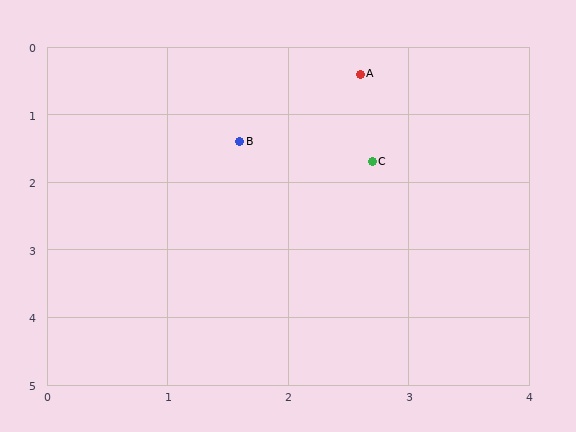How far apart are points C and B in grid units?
Points C and B are about 1.1 grid units apart.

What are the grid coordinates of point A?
Point A is at approximately (2.6, 0.4).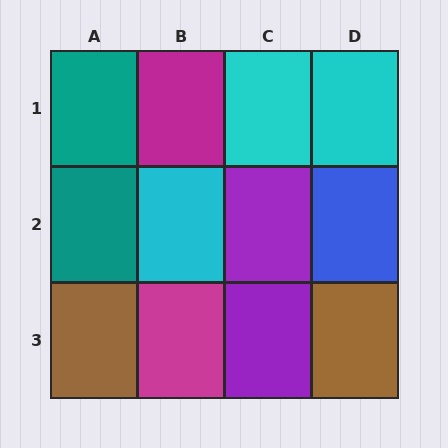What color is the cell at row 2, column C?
Purple.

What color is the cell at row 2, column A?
Teal.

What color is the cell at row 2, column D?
Blue.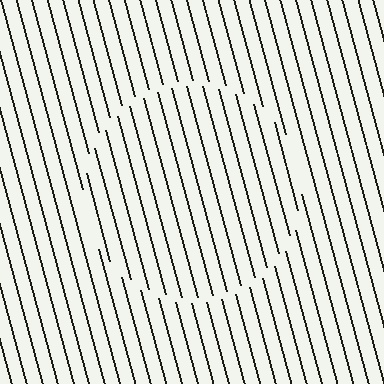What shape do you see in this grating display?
An illusory circle. The interior of the shape contains the same grating, shifted by half a period — the contour is defined by the phase discontinuity where line-ends from the inner and outer gratings abut.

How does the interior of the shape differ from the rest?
The interior of the shape contains the same grating, shifted by half a period — the contour is defined by the phase discontinuity where line-ends from the inner and outer gratings abut.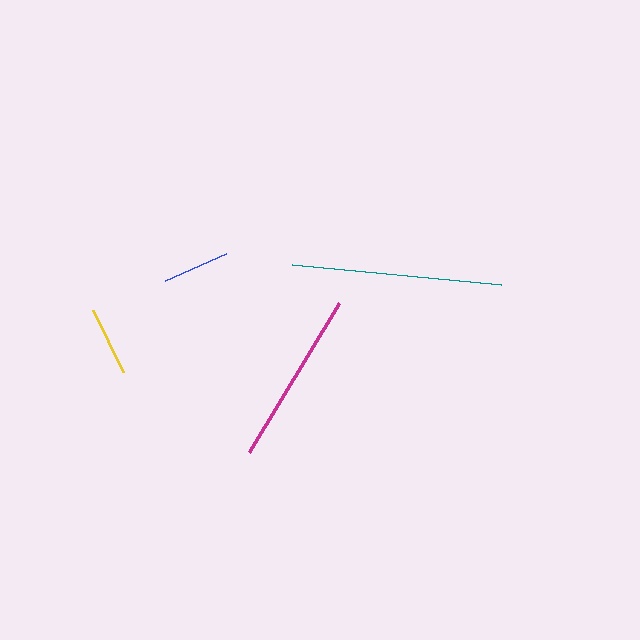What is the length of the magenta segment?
The magenta segment is approximately 174 pixels long.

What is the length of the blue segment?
The blue segment is approximately 67 pixels long.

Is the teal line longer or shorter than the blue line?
The teal line is longer than the blue line.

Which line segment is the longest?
The teal line is the longest at approximately 210 pixels.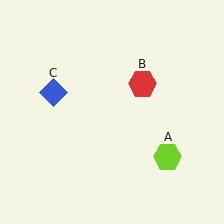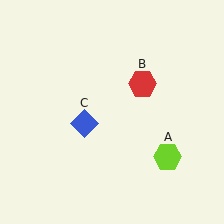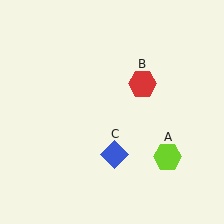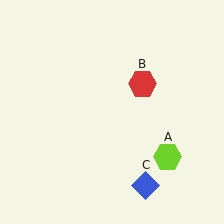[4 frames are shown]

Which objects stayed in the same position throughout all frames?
Lime hexagon (object A) and red hexagon (object B) remained stationary.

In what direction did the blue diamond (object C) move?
The blue diamond (object C) moved down and to the right.